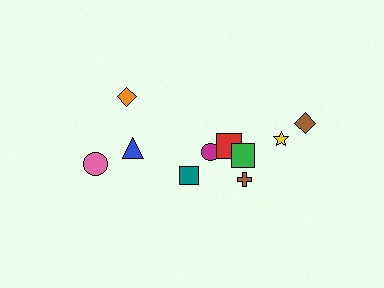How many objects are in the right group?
There are 6 objects.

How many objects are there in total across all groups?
There are 10 objects.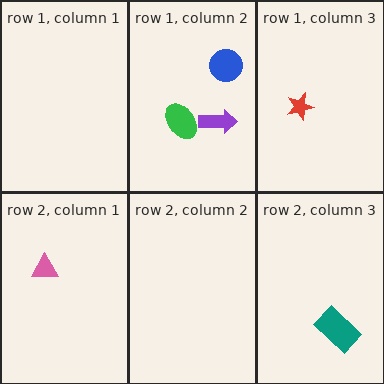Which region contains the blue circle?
The row 1, column 2 region.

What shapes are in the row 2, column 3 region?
The teal rectangle.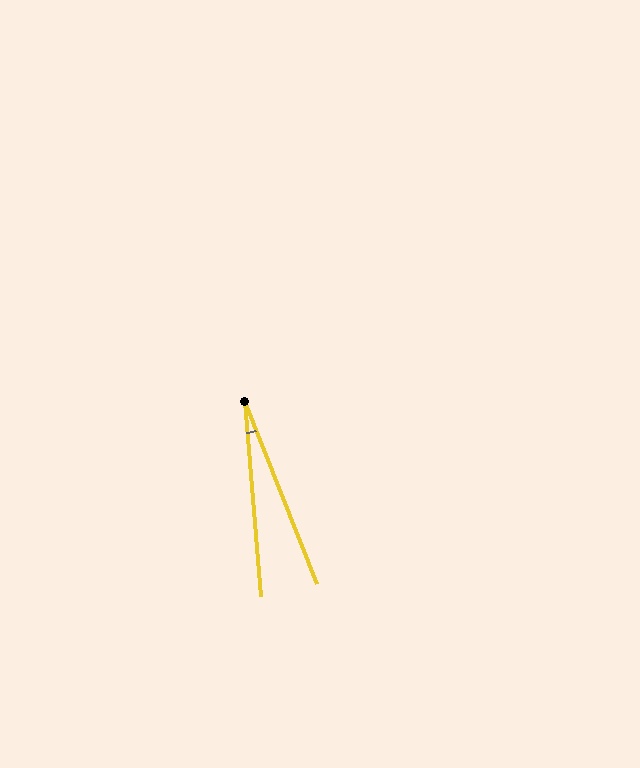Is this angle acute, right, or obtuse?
It is acute.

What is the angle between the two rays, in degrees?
Approximately 17 degrees.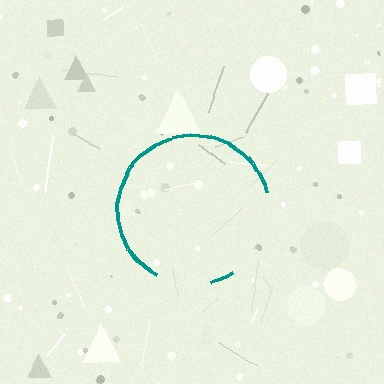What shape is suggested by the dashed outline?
The dashed outline suggests a circle.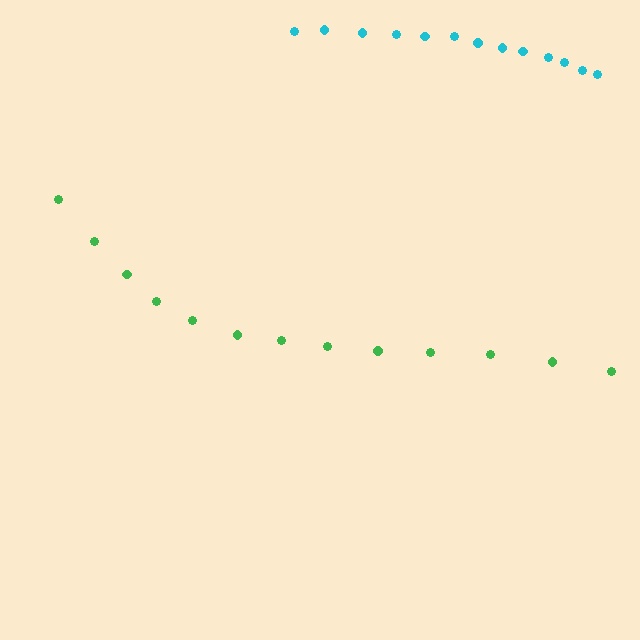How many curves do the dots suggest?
There are 2 distinct paths.